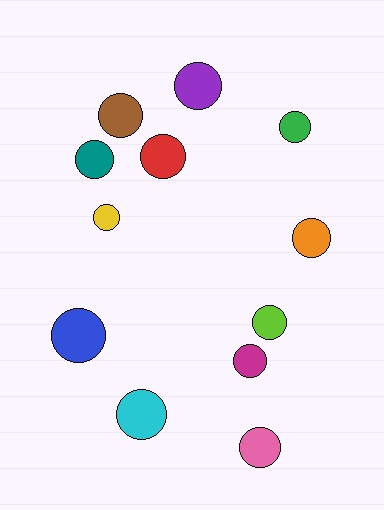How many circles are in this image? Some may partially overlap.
There are 12 circles.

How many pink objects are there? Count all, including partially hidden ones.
There is 1 pink object.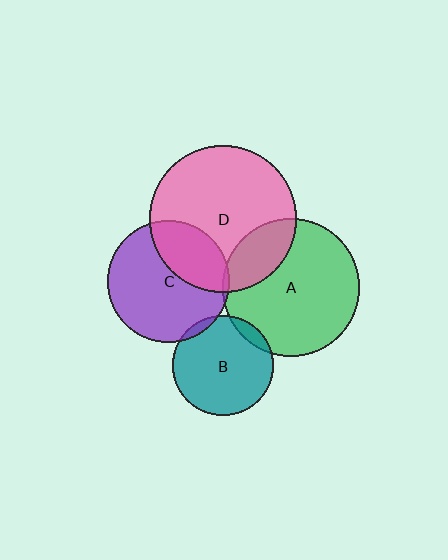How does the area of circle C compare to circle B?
Approximately 1.5 times.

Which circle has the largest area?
Circle D (pink).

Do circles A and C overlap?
Yes.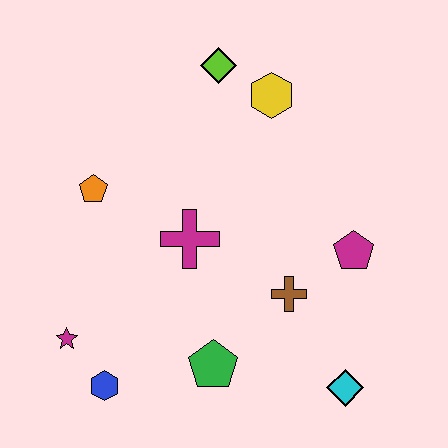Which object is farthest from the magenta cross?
The cyan diamond is farthest from the magenta cross.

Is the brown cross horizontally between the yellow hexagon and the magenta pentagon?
Yes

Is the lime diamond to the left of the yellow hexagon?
Yes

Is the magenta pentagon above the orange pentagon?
No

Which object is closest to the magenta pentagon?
The brown cross is closest to the magenta pentagon.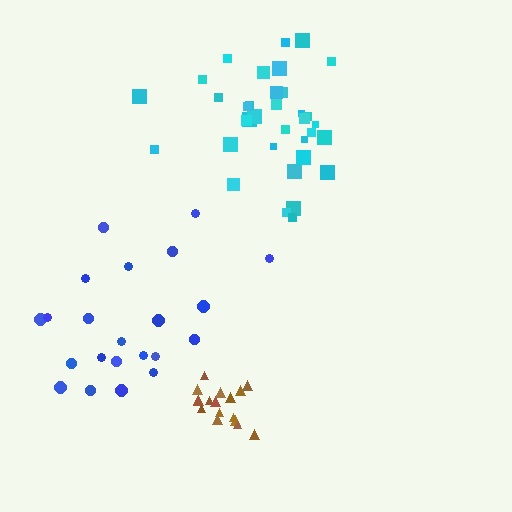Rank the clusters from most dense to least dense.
brown, cyan, blue.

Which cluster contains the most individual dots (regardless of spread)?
Cyan (35).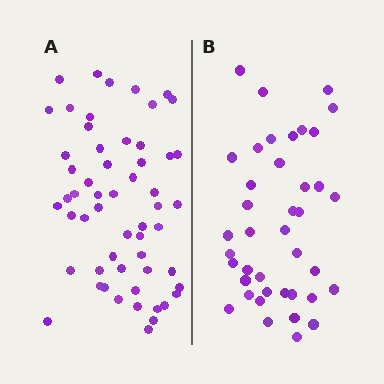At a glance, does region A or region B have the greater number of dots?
Region A (the left region) has more dots.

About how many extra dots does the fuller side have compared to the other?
Region A has approximately 15 more dots than region B.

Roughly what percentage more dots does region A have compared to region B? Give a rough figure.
About 40% more.